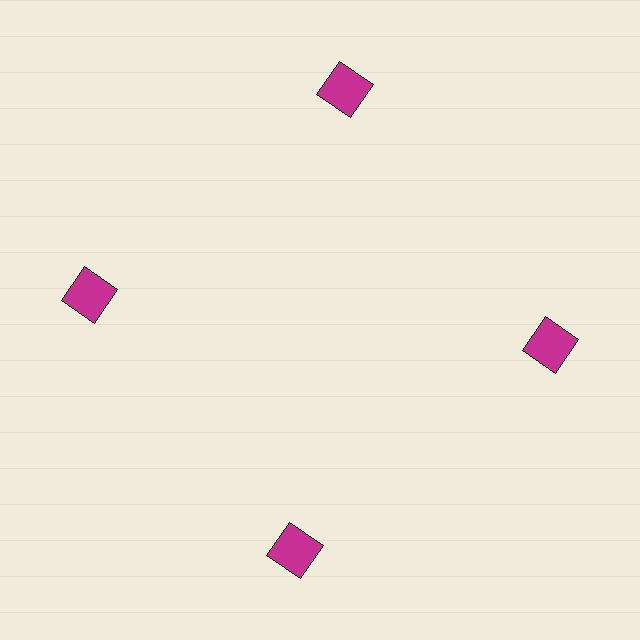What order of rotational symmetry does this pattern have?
This pattern has 4-fold rotational symmetry.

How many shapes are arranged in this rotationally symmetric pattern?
There are 4 shapes, arranged in 4 groups of 1.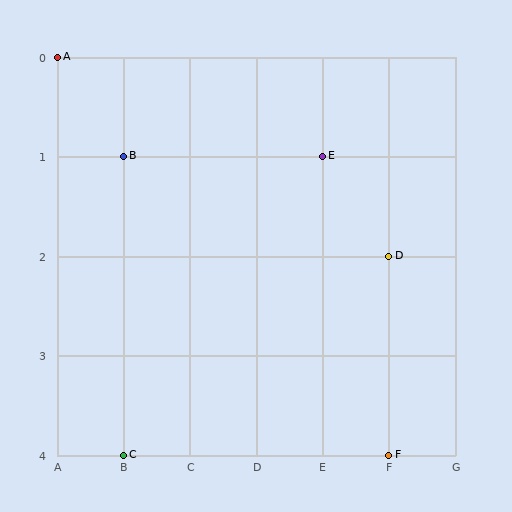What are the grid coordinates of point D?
Point D is at grid coordinates (F, 2).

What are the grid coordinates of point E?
Point E is at grid coordinates (E, 1).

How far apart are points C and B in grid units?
Points C and B are 3 rows apart.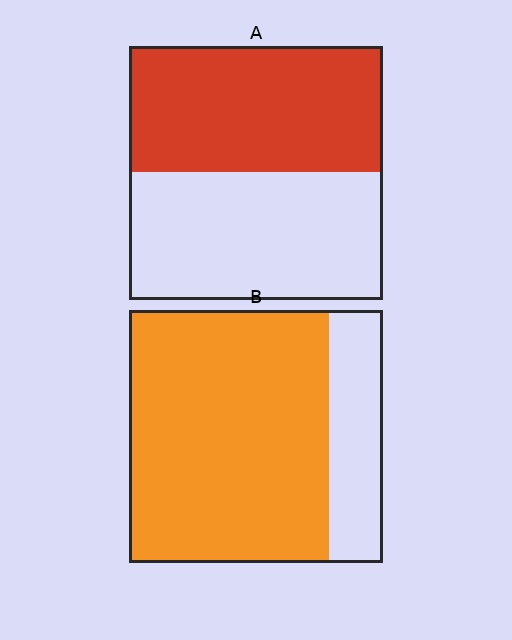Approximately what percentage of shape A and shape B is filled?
A is approximately 50% and B is approximately 80%.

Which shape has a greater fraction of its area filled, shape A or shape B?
Shape B.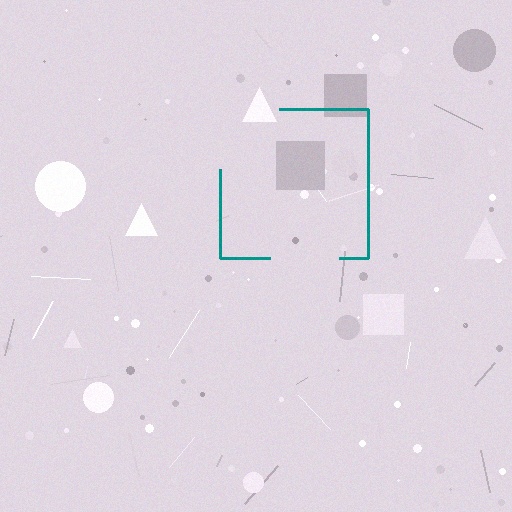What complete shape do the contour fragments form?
The contour fragments form a square.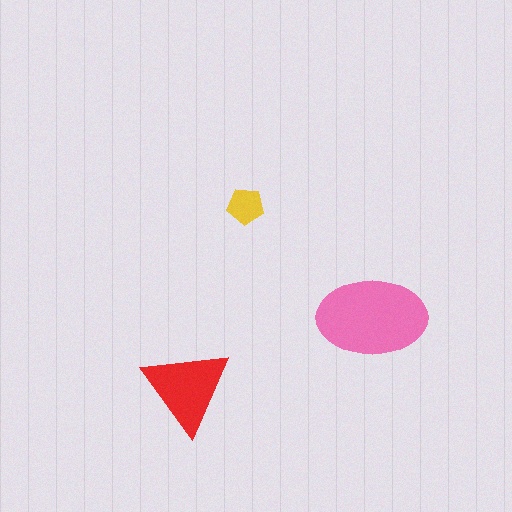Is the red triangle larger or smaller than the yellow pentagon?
Larger.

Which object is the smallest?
The yellow pentagon.